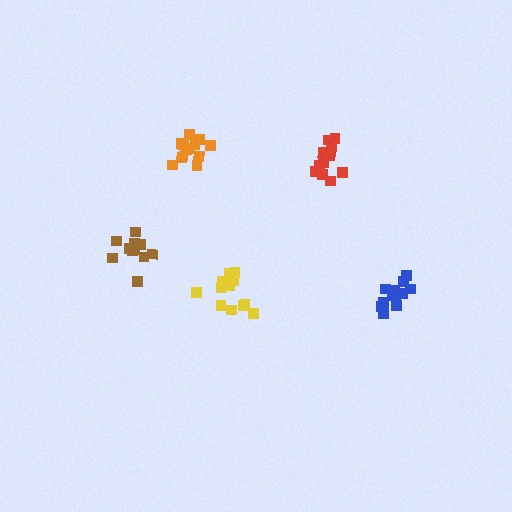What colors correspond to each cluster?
The clusters are colored: orange, blue, brown, red, yellow.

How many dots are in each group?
Group 1: 15 dots, Group 2: 12 dots, Group 3: 12 dots, Group 4: 11 dots, Group 5: 14 dots (64 total).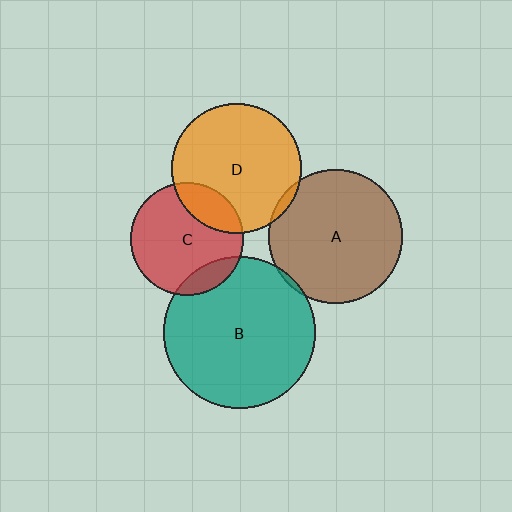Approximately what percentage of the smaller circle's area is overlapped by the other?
Approximately 15%.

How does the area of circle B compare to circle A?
Approximately 1.3 times.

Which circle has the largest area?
Circle B (teal).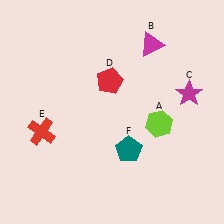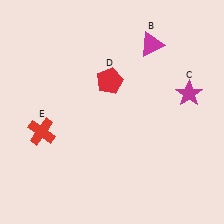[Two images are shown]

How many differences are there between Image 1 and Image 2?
There are 2 differences between the two images.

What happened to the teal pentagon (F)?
The teal pentagon (F) was removed in Image 2. It was in the bottom-right area of Image 1.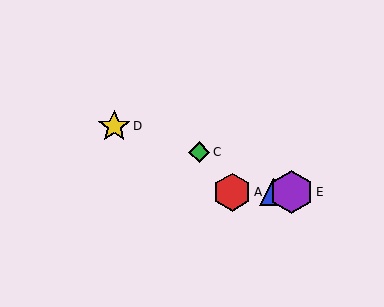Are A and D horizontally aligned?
No, A is at y≈192 and D is at y≈126.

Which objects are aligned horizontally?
Objects A, B, E are aligned horizontally.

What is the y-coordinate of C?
Object C is at y≈152.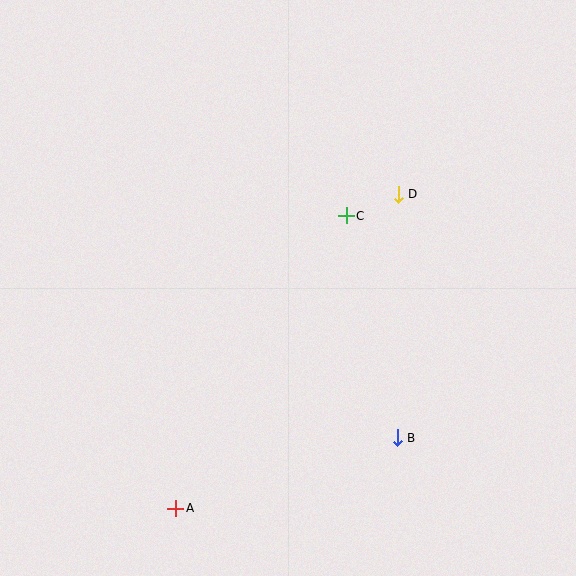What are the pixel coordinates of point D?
Point D is at (398, 194).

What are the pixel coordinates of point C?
Point C is at (346, 216).